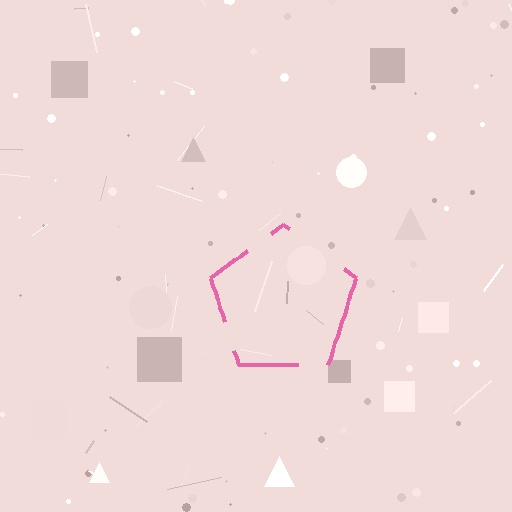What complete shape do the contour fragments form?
The contour fragments form a pentagon.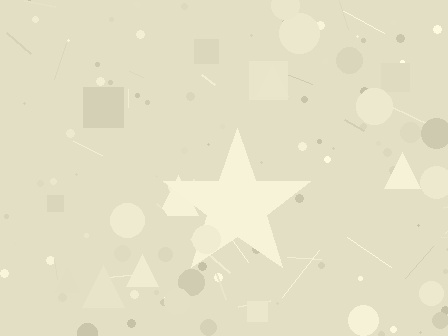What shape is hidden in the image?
A star is hidden in the image.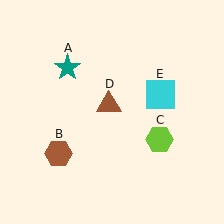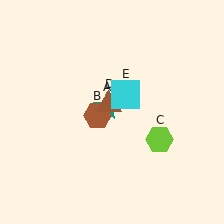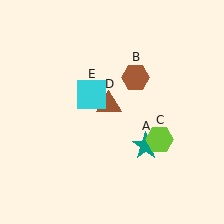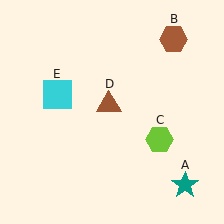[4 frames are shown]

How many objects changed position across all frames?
3 objects changed position: teal star (object A), brown hexagon (object B), cyan square (object E).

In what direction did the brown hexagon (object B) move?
The brown hexagon (object B) moved up and to the right.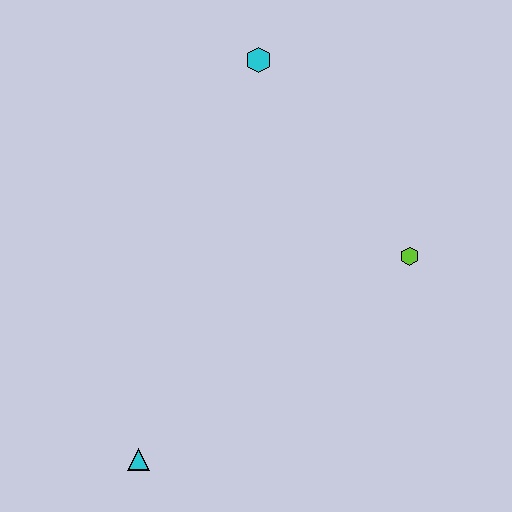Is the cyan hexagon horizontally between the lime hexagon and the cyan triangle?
Yes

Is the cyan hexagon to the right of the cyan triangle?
Yes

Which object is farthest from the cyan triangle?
The cyan hexagon is farthest from the cyan triangle.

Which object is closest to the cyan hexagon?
The lime hexagon is closest to the cyan hexagon.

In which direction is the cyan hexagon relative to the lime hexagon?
The cyan hexagon is above the lime hexagon.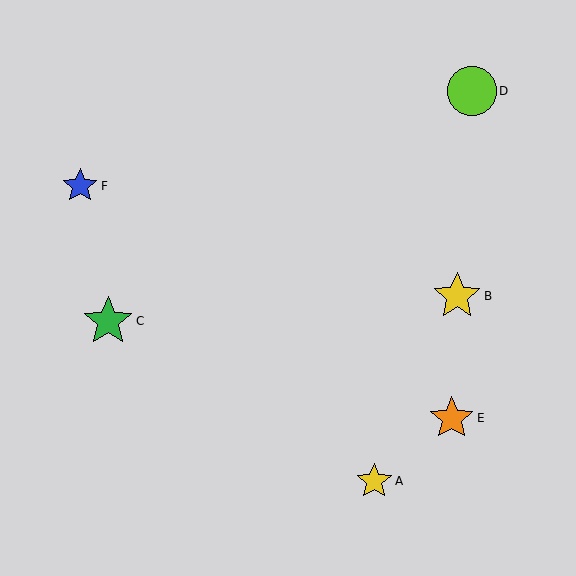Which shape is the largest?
The green star (labeled C) is the largest.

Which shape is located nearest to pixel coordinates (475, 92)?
The lime circle (labeled D) at (472, 91) is nearest to that location.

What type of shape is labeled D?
Shape D is a lime circle.